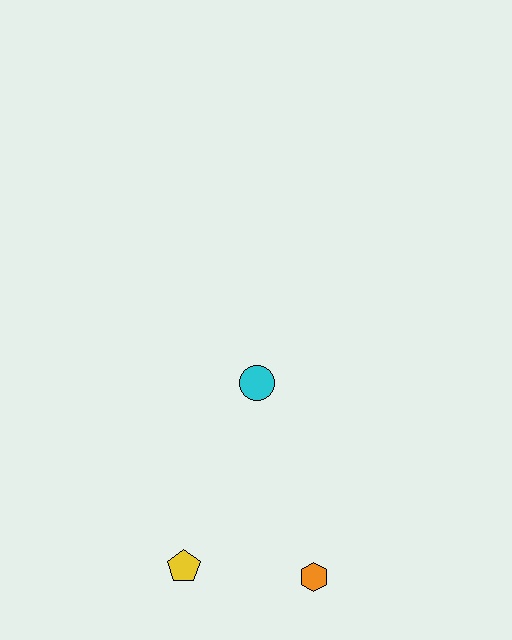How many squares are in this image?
There are no squares.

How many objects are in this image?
There are 3 objects.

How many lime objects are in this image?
There are no lime objects.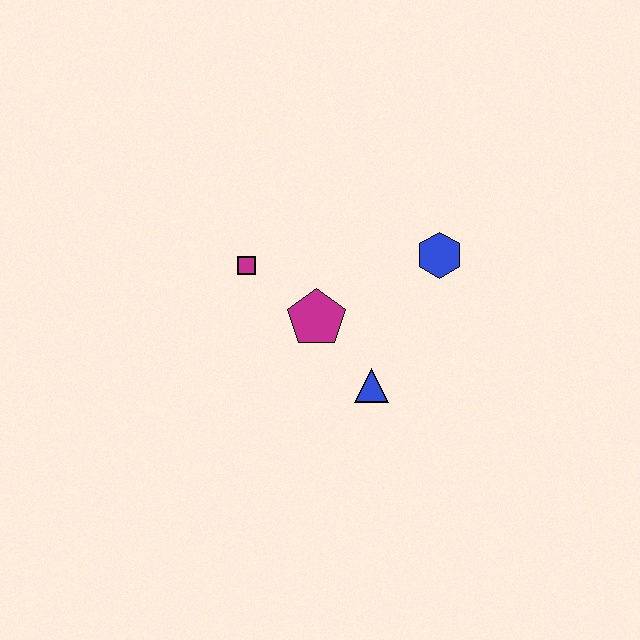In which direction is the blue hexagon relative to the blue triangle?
The blue hexagon is above the blue triangle.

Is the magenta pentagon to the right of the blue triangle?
No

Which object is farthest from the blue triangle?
The magenta square is farthest from the blue triangle.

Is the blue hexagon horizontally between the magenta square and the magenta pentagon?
No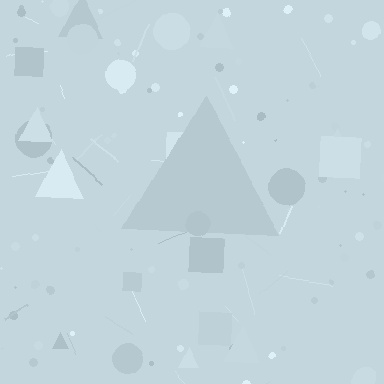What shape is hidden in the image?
A triangle is hidden in the image.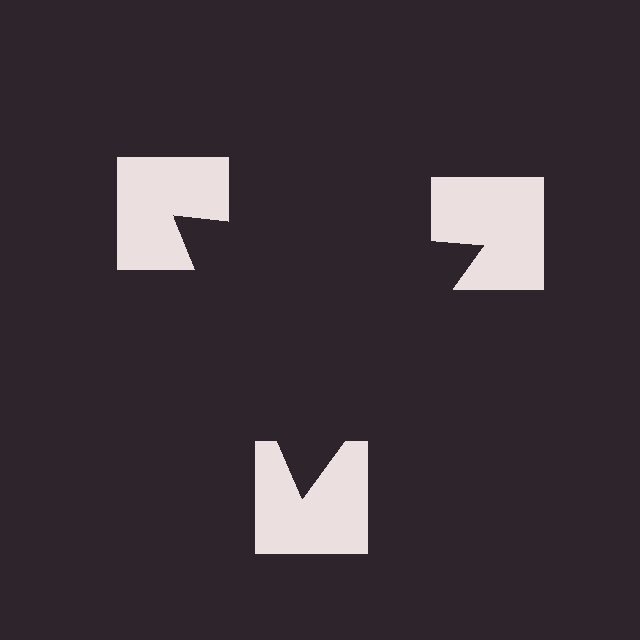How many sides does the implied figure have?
3 sides.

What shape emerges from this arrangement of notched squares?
An illusory triangle — its edges are inferred from the aligned wedge cuts in the notched squares, not physically drawn.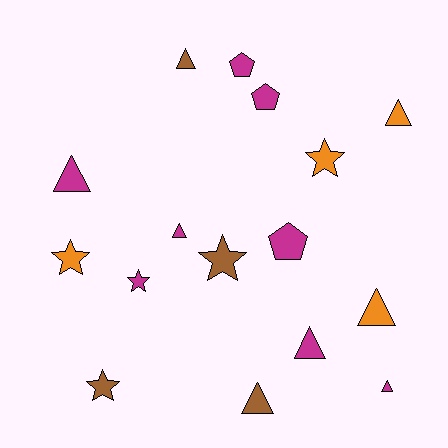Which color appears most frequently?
Magenta, with 8 objects.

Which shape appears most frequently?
Triangle, with 8 objects.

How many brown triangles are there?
There are 2 brown triangles.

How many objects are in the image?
There are 16 objects.